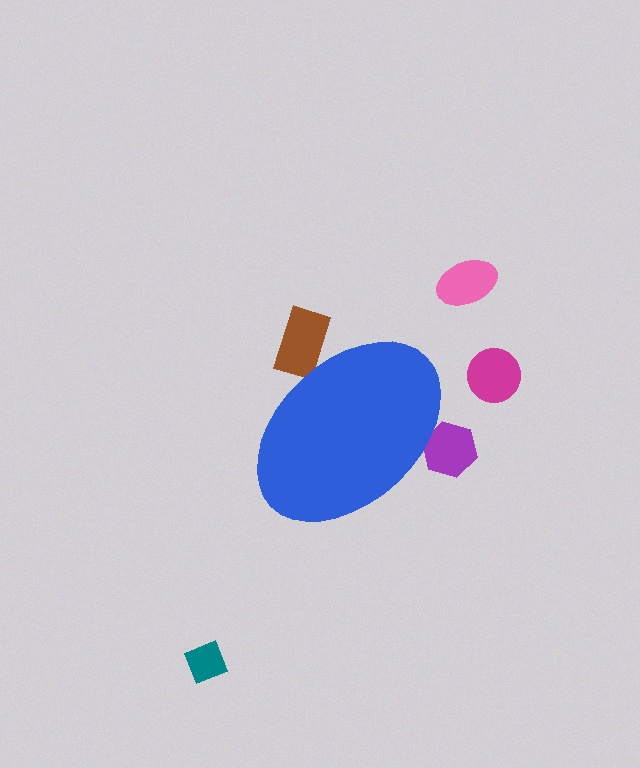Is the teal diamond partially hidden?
No, the teal diamond is fully visible.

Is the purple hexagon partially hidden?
Yes, the purple hexagon is partially hidden behind the blue ellipse.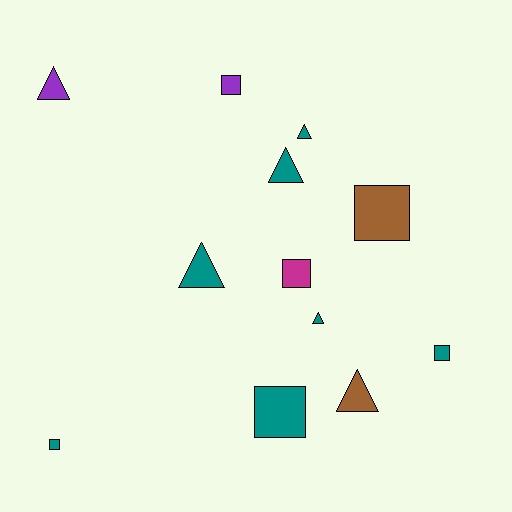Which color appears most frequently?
Teal, with 7 objects.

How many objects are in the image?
There are 12 objects.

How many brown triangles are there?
There is 1 brown triangle.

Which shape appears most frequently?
Triangle, with 6 objects.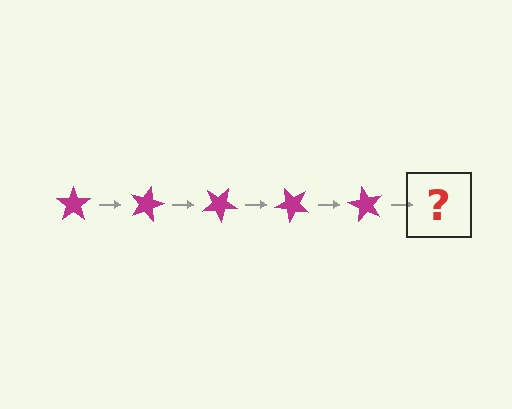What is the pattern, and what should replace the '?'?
The pattern is that the star rotates 15 degrees each step. The '?' should be a magenta star rotated 75 degrees.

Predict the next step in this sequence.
The next step is a magenta star rotated 75 degrees.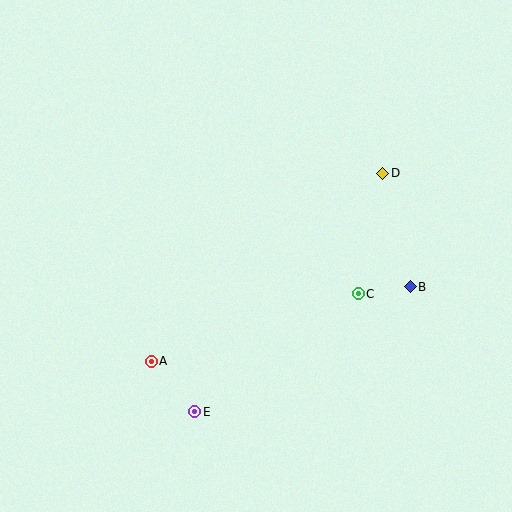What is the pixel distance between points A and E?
The distance between A and E is 66 pixels.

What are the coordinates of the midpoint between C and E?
The midpoint between C and E is at (276, 353).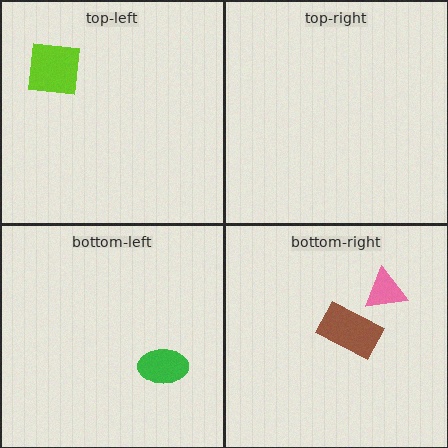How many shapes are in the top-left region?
1.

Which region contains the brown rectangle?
The bottom-right region.